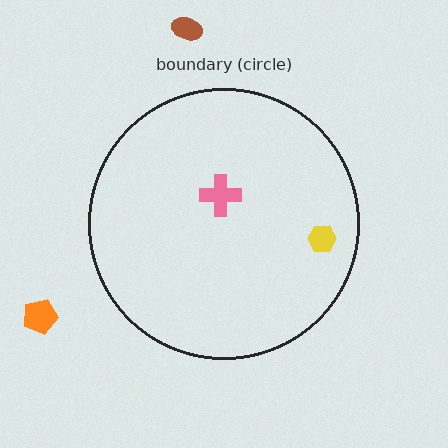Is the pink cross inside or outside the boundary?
Inside.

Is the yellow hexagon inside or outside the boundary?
Inside.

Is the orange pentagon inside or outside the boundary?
Outside.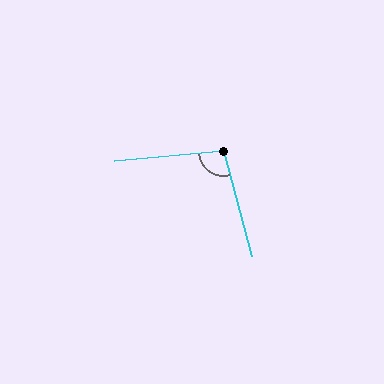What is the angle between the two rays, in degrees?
Approximately 100 degrees.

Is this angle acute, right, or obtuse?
It is obtuse.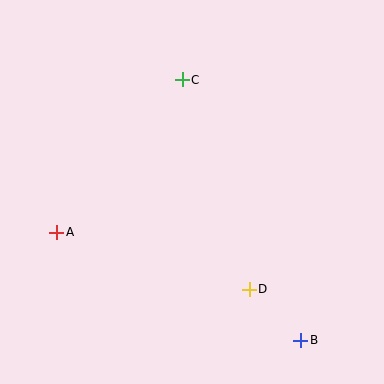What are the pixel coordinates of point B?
Point B is at (301, 340).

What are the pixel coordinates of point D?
Point D is at (249, 289).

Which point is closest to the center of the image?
Point D at (249, 289) is closest to the center.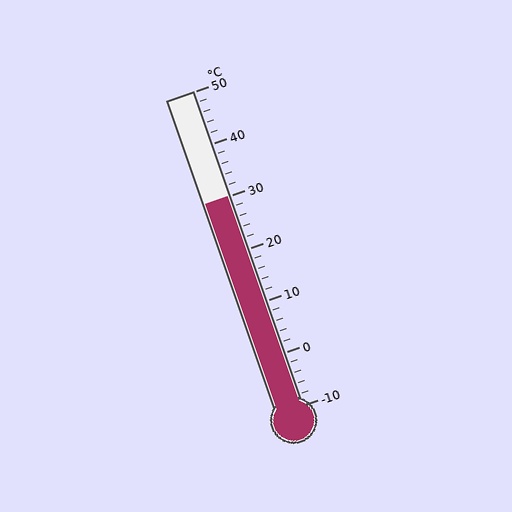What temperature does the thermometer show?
The thermometer shows approximately 30°C.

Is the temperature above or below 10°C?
The temperature is above 10°C.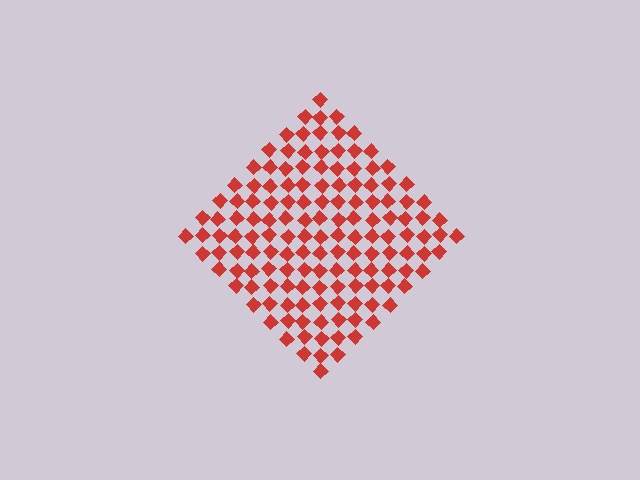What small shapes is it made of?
It is made of small diamonds.